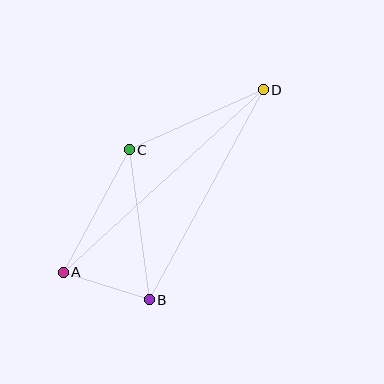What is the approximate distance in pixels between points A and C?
The distance between A and C is approximately 139 pixels.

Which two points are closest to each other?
Points A and B are closest to each other.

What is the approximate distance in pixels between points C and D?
The distance between C and D is approximately 147 pixels.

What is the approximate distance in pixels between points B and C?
The distance between B and C is approximately 151 pixels.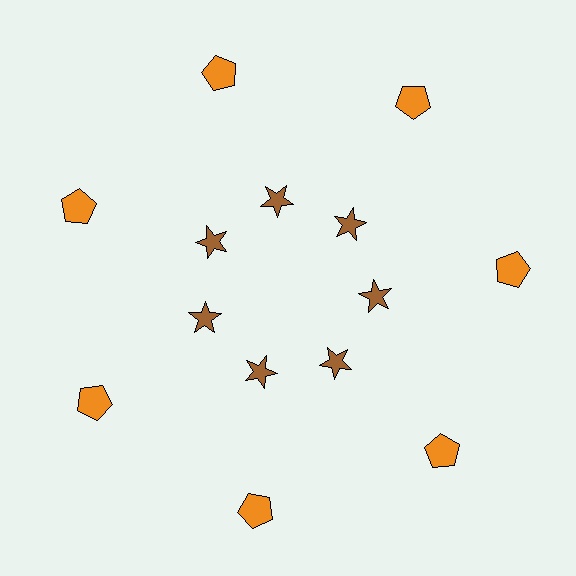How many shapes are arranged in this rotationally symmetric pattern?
There are 14 shapes, arranged in 7 groups of 2.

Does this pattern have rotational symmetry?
Yes, this pattern has 7-fold rotational symmetry. It looks the same after rotating 51 degrees around the center.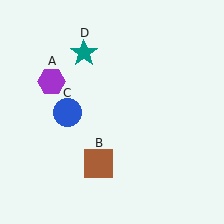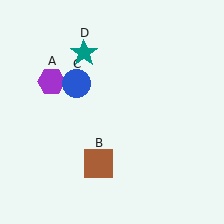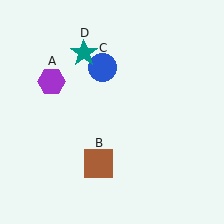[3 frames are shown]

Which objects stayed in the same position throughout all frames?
Purple hexagon (object A) and brown square (object B) and teal star (object D) remained stationary.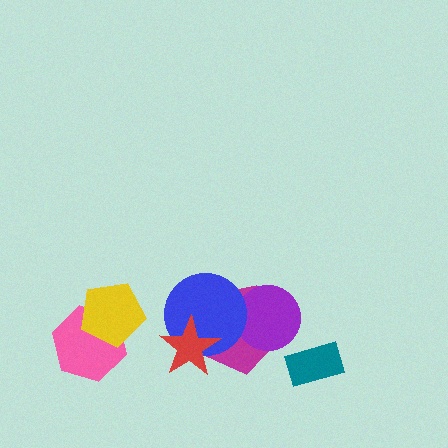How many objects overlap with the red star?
2 objects overlap with the red star.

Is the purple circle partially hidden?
Yes, it is partially covered by another shape.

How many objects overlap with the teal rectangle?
0 objects overlap with the teal rectangle.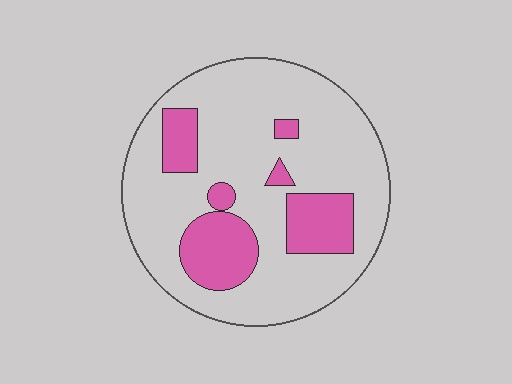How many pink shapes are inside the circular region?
6.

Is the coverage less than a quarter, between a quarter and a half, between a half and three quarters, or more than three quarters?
Less than a quarter.